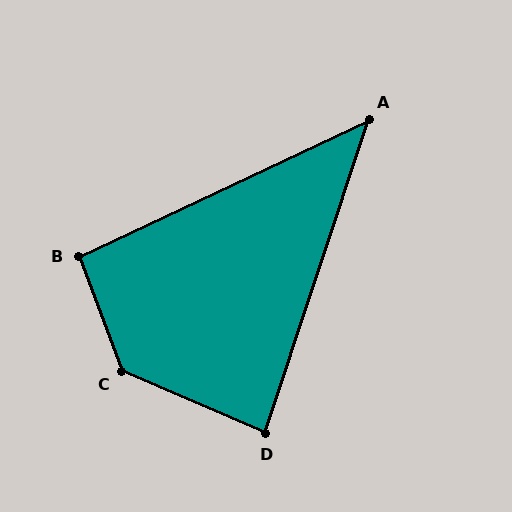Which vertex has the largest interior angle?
C, at approximately 134 degrees.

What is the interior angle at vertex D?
Approximately 85 degrees (approximately right).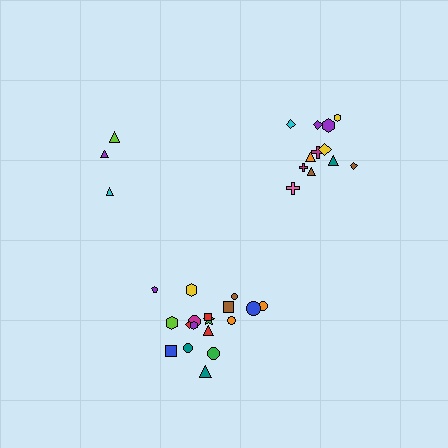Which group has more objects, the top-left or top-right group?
The top-right group.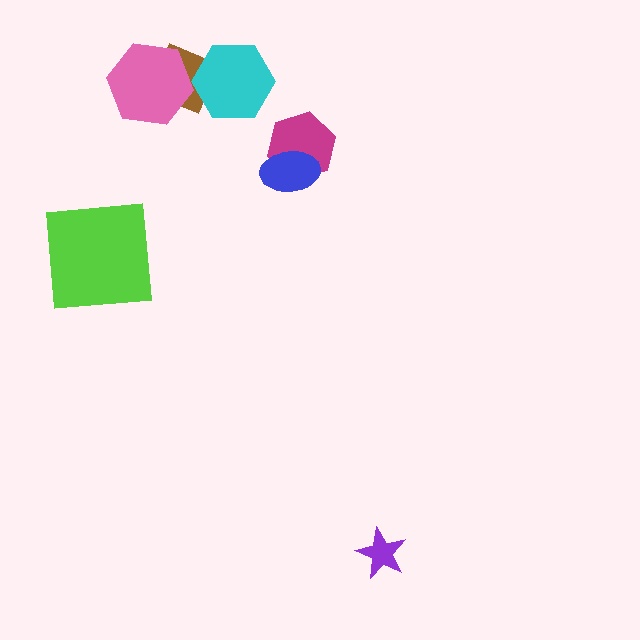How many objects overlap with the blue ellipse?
1 object overlaps with the blue ellipse.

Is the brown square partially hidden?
Yes, it is partially covered by another shape.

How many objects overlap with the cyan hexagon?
1 object overlaps with the cyan hexagon.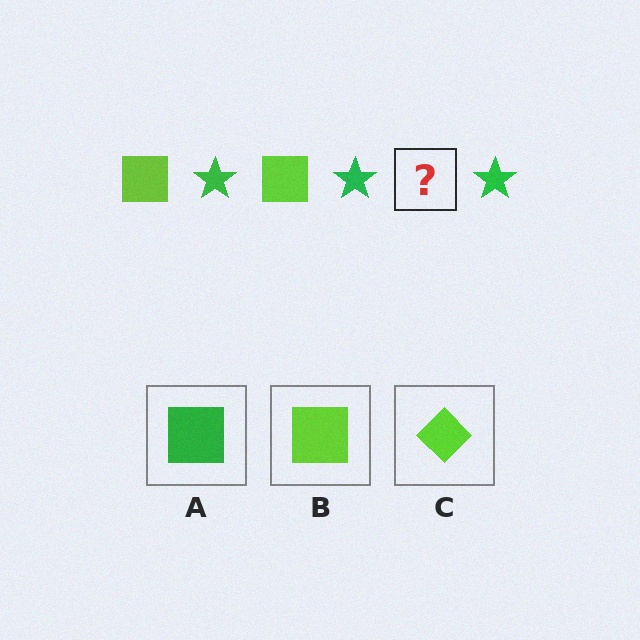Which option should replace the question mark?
Option B.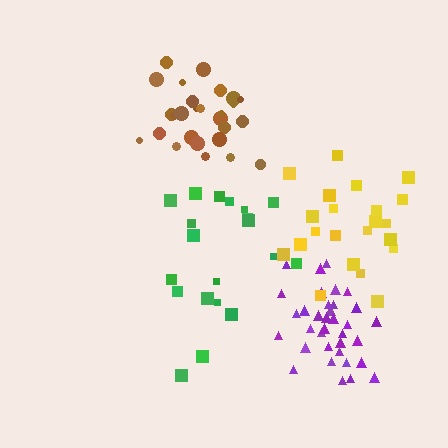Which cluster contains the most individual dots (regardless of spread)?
Purple (35).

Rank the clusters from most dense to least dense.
purple, brown, yellow, green.